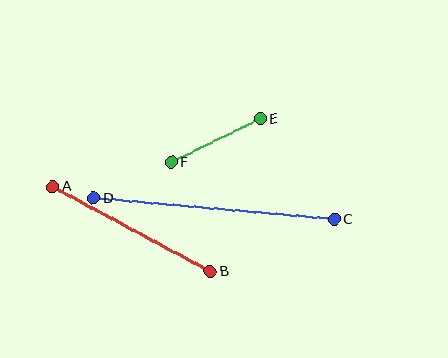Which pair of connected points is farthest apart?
Points C and D are farthest apart.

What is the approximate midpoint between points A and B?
The midpoint is at approximately (132, 229) pixels.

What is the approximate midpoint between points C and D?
The midpoint is at approximately (214, 209) pixels.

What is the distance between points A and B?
The distance is approximately 179 pixels.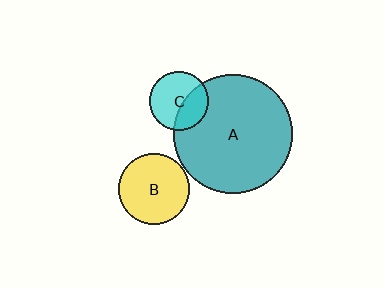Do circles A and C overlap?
Yes.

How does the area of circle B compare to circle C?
Approximately 1.5 times.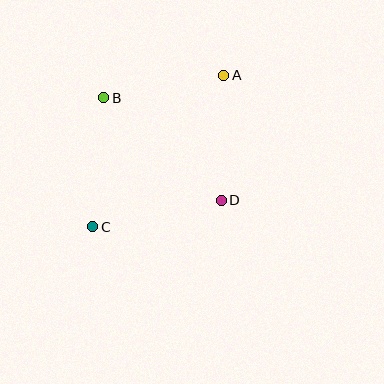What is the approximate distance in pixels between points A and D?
The distance between A and D is approximately 125 pixels.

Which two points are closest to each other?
Points A and B are closest to each other.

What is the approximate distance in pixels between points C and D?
The distance between C and D is approximately 131 pixels.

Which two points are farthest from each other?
Points A and C are farthest from each other.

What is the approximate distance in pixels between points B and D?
The distance between B and D is approximately 155 pixels.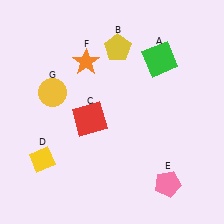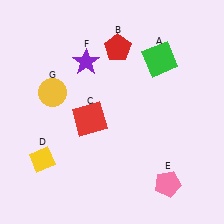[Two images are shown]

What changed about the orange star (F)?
In Image 1, F is orange. In Image 2, it changed to purple.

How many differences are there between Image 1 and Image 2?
There are 2 differences between the two images.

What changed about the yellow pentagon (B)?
In Image 1, B is yellow. In Image 2, it changed to red.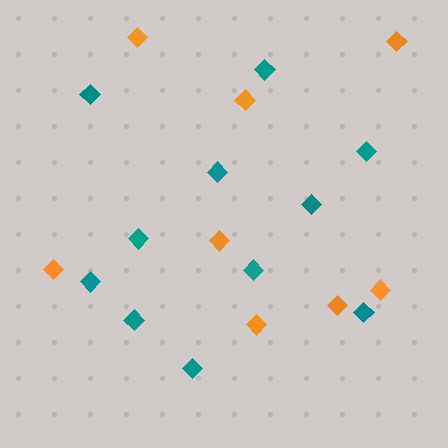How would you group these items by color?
There are 2 groups: one group of teal diamonds (11) and one group of orange diamonds (8).